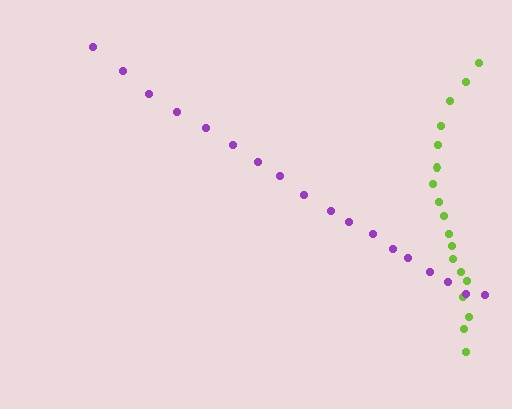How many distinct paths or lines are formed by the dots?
There are 2 distinct paths.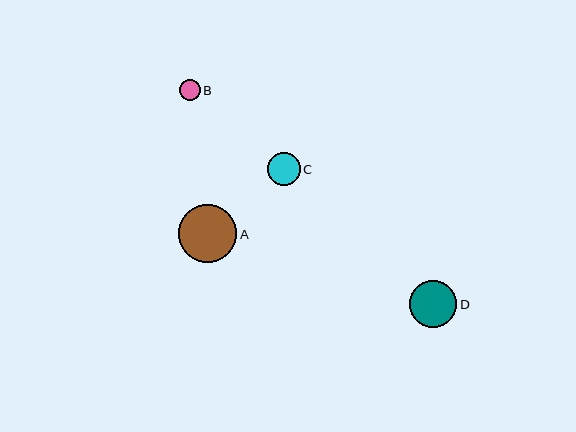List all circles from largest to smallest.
From largest to smallest: A, D, C, B.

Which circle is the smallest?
Circle B is the smallest with a size of approximately 21 pixels.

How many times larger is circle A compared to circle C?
Circle A is approximately 1.8 times the size of circle C.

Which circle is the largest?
Circle A is the largest with a size of approximately 58 pixels.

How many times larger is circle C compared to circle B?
Circle C is approximately 1.6 times the size of circle B.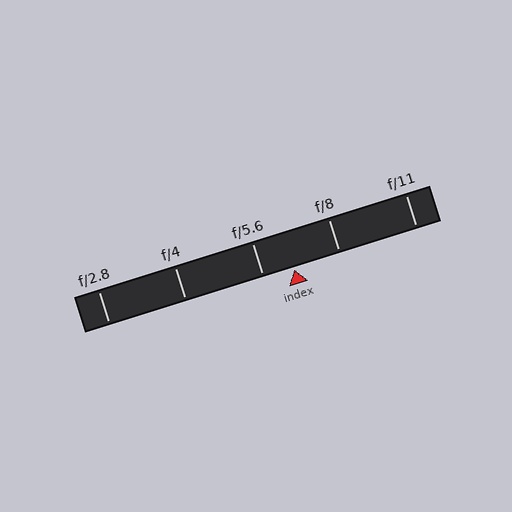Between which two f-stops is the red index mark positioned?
The index mark is between f/5.6 and f/8.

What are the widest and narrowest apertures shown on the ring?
The widest aperture shown is f/2.8 and the narrowest is f/11.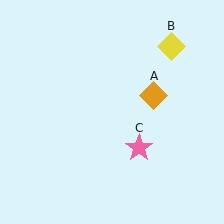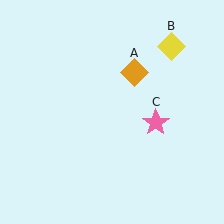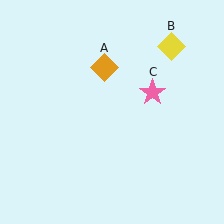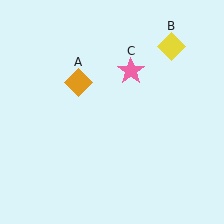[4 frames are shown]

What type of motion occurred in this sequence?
The orange diamond (object A), pink star (object C) rotated counterclockwise around the center of the scene.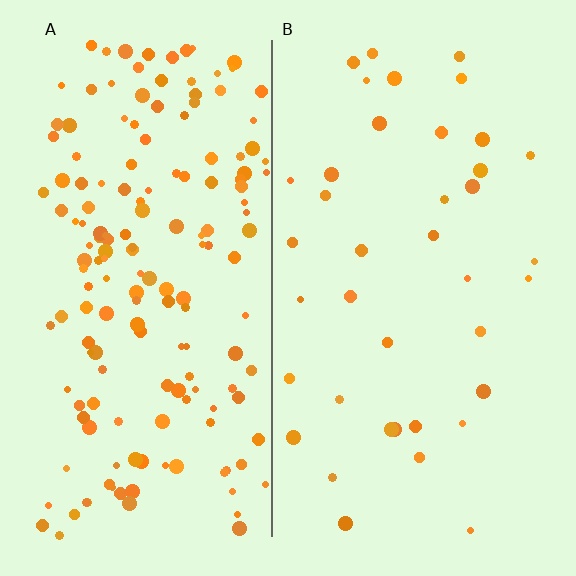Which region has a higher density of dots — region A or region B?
A (the left).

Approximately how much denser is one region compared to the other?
Approximately 4.4× — region A over region B.